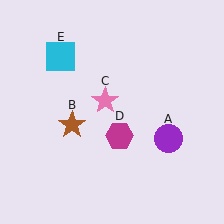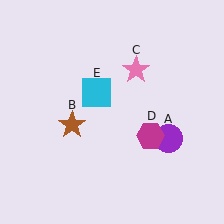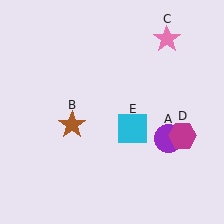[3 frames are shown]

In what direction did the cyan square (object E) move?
The cyan square (object E) moved down and to the right.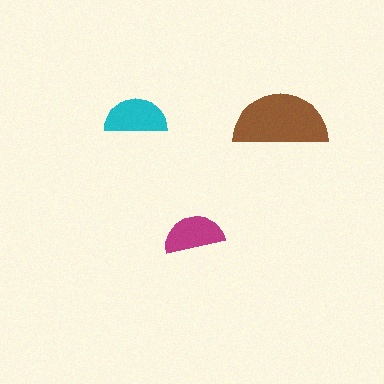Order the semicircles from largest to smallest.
the brown one, the cyan one, the magenta one.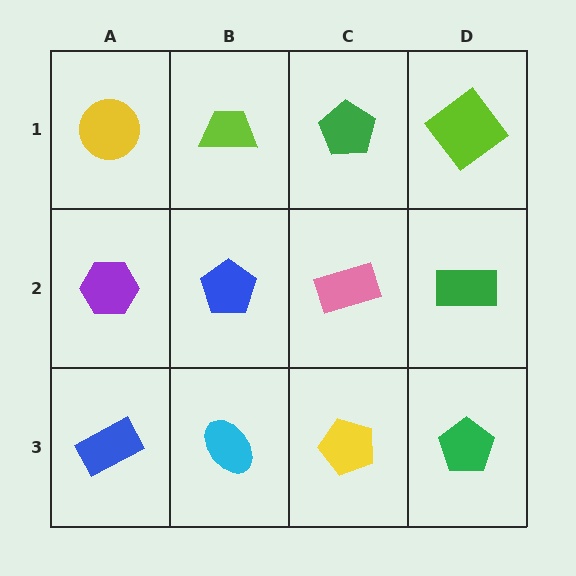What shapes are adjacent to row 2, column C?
A green pentagon (row 1, column C), a yellow pentagon (row 3, column C), a blue pentagon (row 2, column B), a green rectangle (row 2, column D).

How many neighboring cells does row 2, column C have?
4.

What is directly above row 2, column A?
A yellow circle.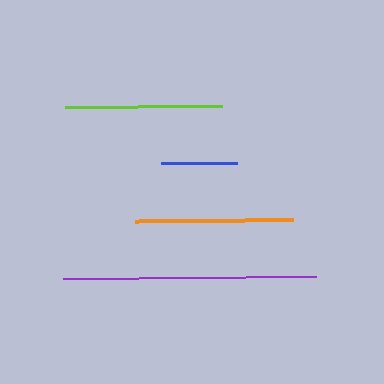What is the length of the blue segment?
The blue segment is approximately 75 pixels long.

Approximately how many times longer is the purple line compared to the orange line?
The purple line is approximately 1.6 times the length of the orange line.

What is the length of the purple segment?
The purple segment is approximately 253 pixels long.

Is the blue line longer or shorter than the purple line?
The purple line is longer than the blue line.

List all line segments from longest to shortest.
From longest to shortest: purple, orange, lime, blue.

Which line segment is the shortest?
The blue line is the shortest at approximately 75 pixels.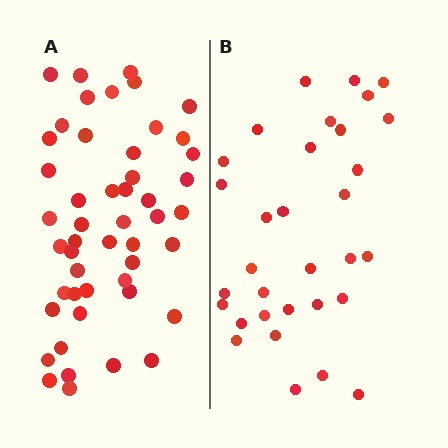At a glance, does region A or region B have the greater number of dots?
Region A (the left region) has more dots.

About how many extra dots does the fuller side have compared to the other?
Region A has approximately 15 more dots than region B.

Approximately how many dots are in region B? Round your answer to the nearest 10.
About 30 dots. (The exact count is 32, which rounds to 30.)